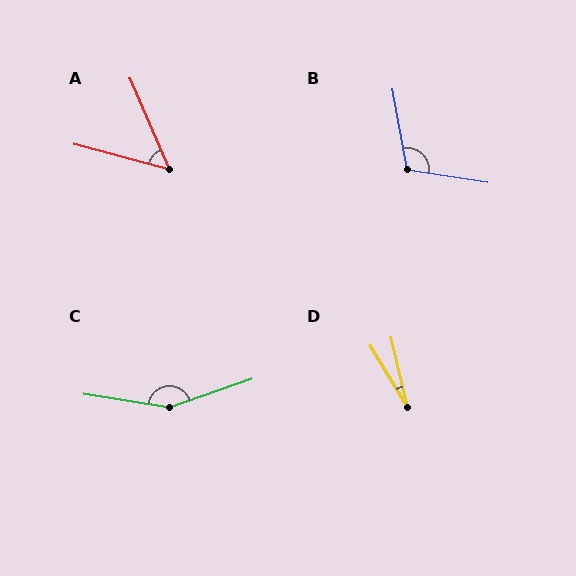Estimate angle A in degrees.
Approximately 52 degrees.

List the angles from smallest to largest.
D (18°), A (52°), B (109°), C (152°).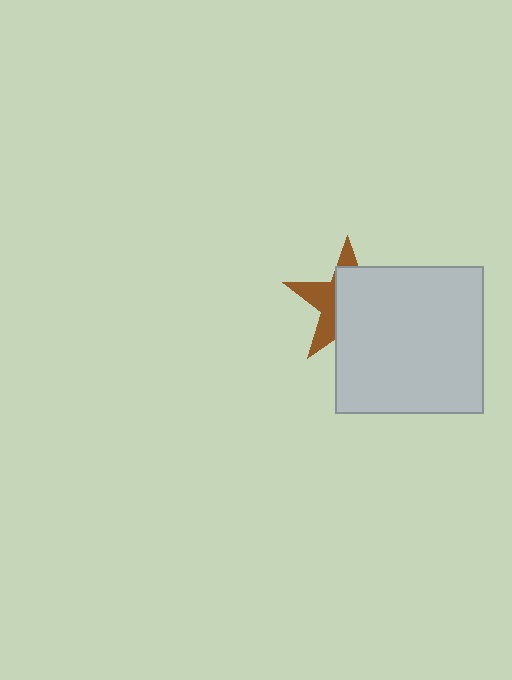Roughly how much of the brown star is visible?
A small part of it is visible (roughly 38%).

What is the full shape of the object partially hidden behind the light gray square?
The partially hidden object is a brown star.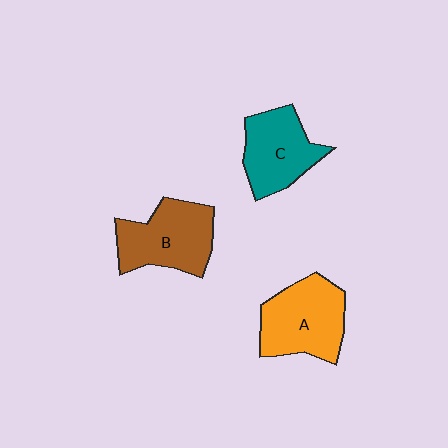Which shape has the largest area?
Shape A (orange).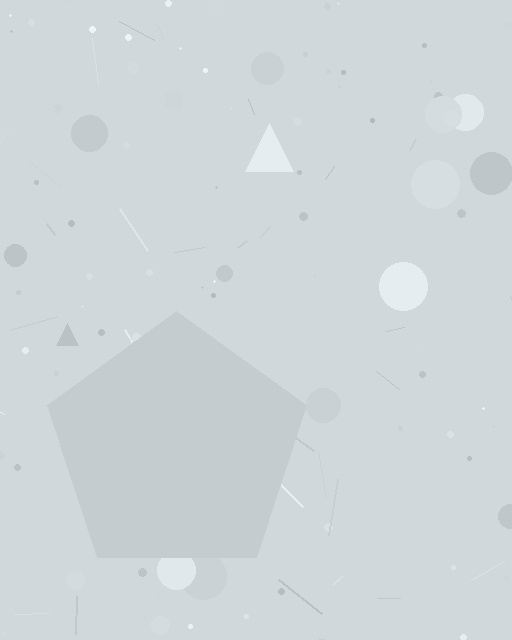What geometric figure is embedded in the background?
A pentagon is embedded in the background.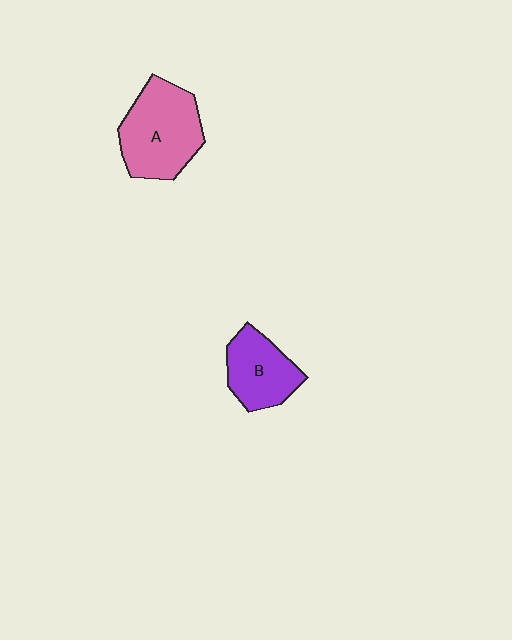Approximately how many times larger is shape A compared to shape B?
Approximately 1.4 times.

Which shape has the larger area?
Shape A (pink).